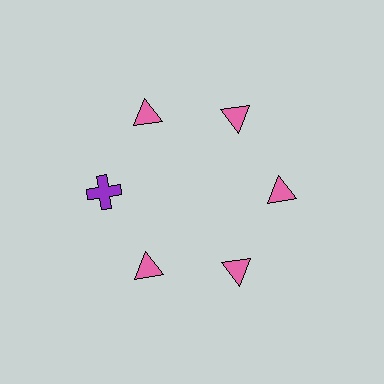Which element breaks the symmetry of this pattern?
The purple cross at roughly the 9 o'clock position breaks the symmetry. All other shapes are pink triangles.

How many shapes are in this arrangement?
There are 6 shapes arranged in a ring pattern.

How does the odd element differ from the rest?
It differs in both color (purple instead of pink) and shape (cross instead of triangle).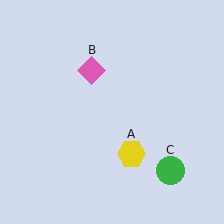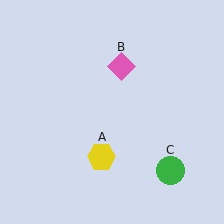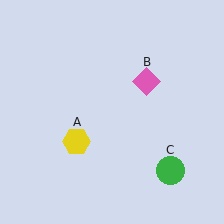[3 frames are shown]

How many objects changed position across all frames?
2 objects changed position: yellow hexagon (object A), pink diamond (object B).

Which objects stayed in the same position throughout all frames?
Green circle (object C) remained stationary.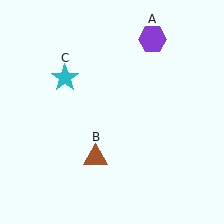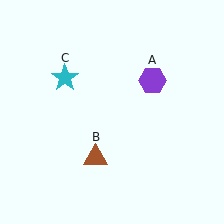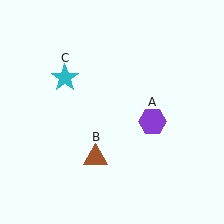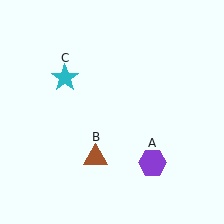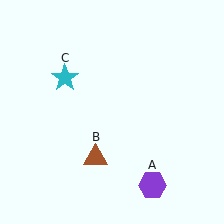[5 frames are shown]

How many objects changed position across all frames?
1 object changed position: purple hexagon (object A).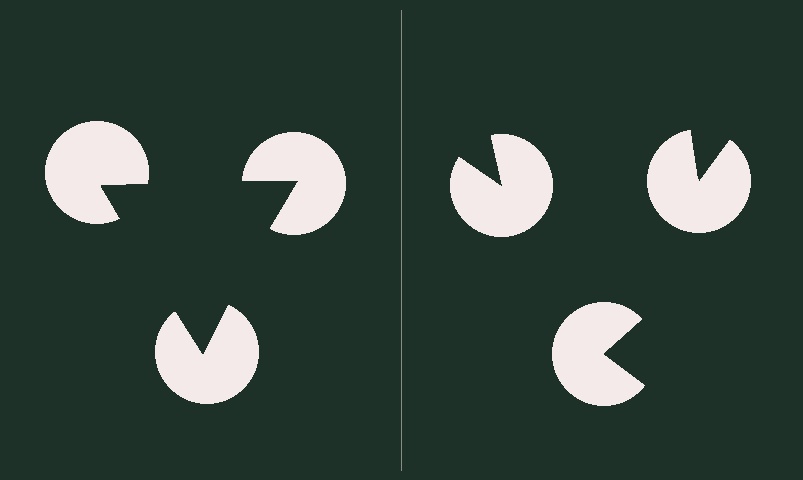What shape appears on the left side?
An illusory triangle.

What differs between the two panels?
The pac-man discs are positioned identically on both sides; only the wedge orientations differ. On the left they align to a triangle; on the right they are misaligned.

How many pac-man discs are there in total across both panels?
6 — 3 on each side.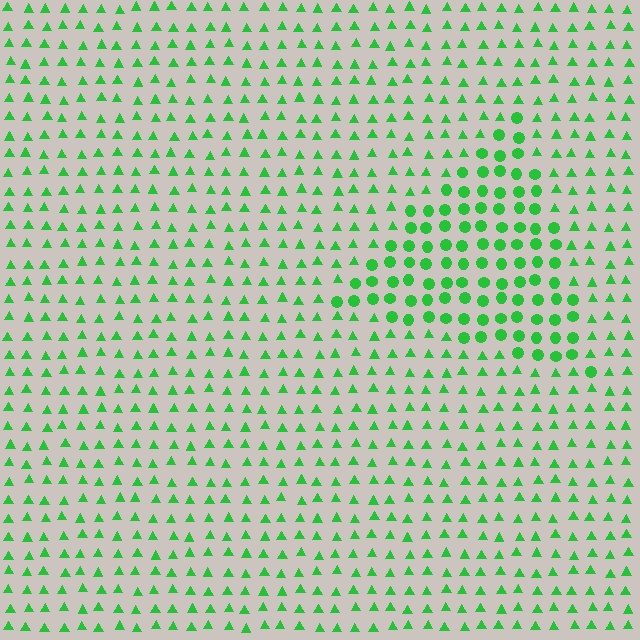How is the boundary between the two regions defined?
The boundary is defined by a change in element shape: circles inside vs. triangles outside. All elements share the same color and spacing.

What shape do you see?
I see a triangle.